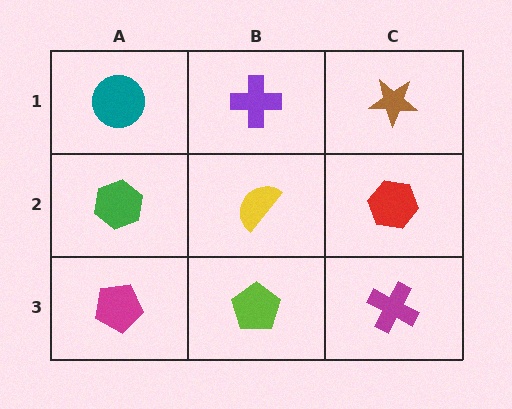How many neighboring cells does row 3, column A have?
2.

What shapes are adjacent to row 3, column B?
A yellow semicircle (row 2, column B), a magenta pentagon (row 3, column A), a magenta cross (row 3, column C).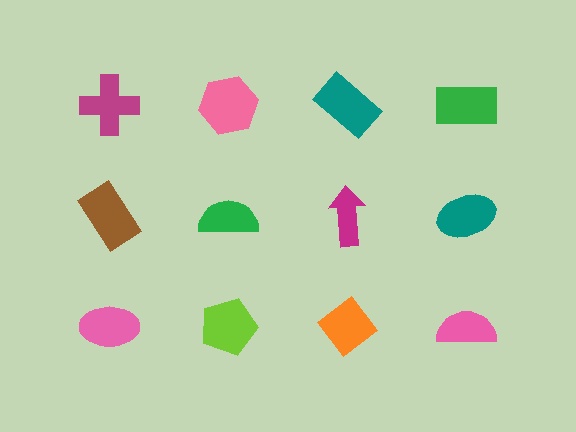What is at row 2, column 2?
A green semicircle.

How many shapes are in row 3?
4 shapes.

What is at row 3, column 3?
An orange diamond.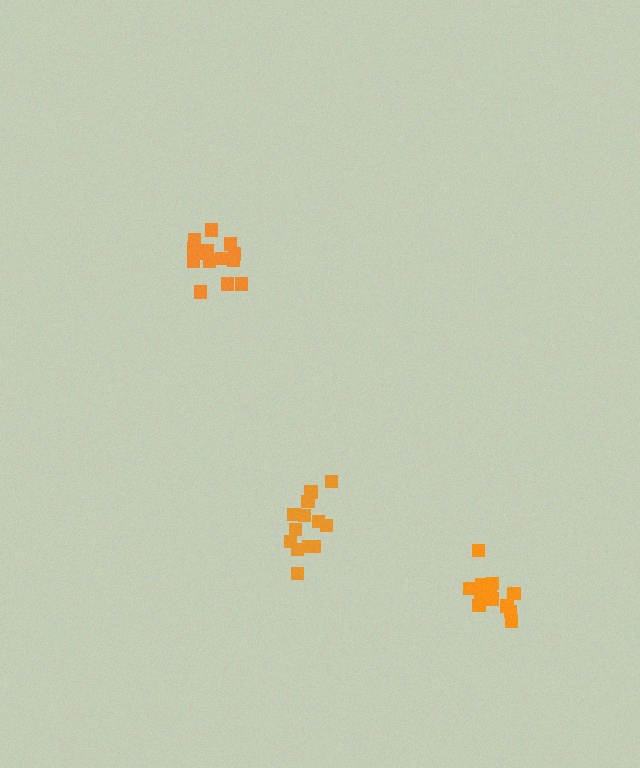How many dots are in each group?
Group 1: 13 dots, Group 2: 13 dots, Group 3: 14 dots (40 total).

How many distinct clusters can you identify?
There are 3 distinct clusters.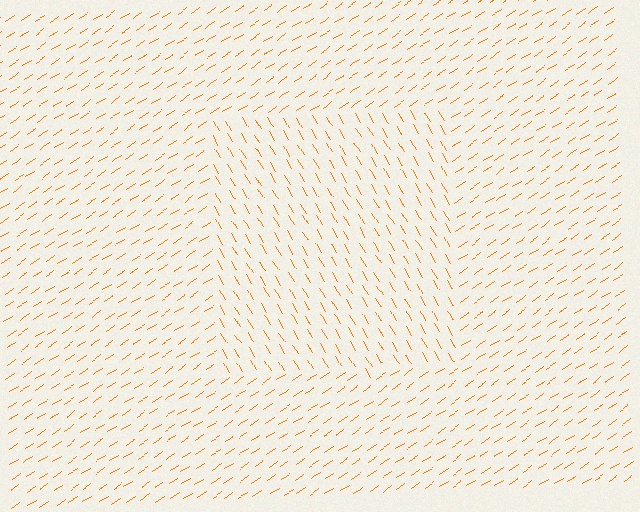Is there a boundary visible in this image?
Yes, there is a texture boundary formed by a change in line orientation.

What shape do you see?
I see a rectangle.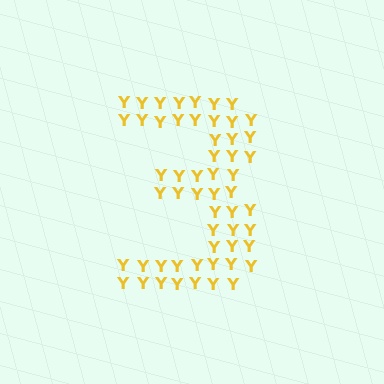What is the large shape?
The large shape is the digit 3.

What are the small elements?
The small elements are letter Y's.